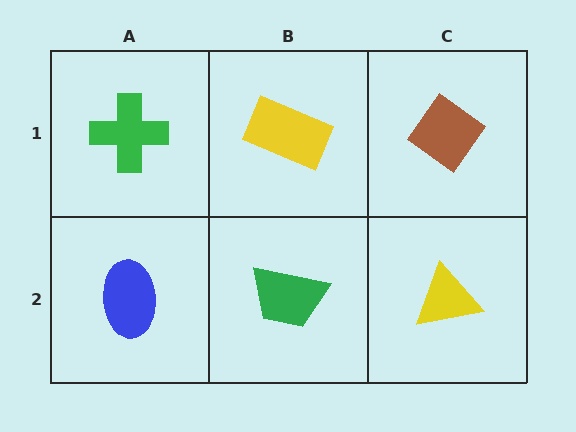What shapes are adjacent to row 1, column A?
A blue ellipse (row 2, column A), a yellow rectangle (row 1, column B).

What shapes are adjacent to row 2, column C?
A brown diamond (row 1, column C), a green trapezoid (row 2, column B).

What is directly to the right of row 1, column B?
A brown diamond.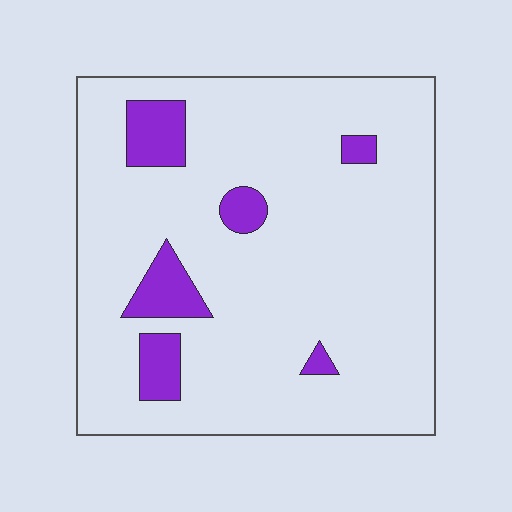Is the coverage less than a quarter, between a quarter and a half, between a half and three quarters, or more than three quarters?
Less than a quarter.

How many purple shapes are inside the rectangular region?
6.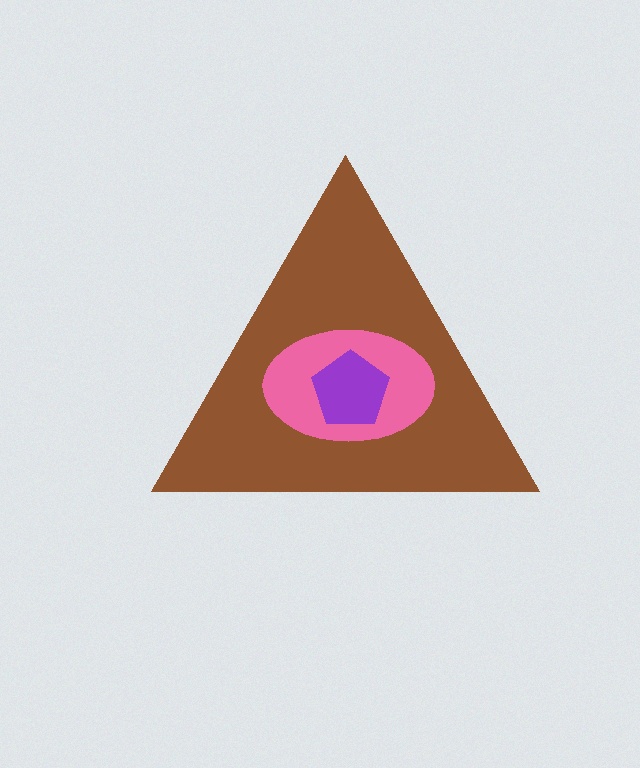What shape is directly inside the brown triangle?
The pink ellipse.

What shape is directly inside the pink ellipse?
The purple pentagon.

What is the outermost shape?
The brown triangle.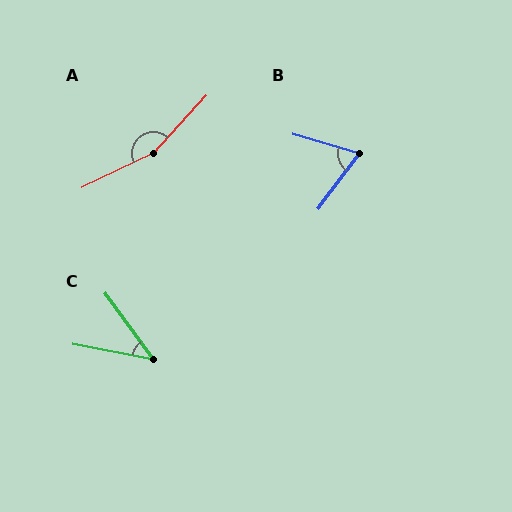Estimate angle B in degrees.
Approximately 69 degrees.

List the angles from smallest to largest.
C (43°), B (69°), A (158°).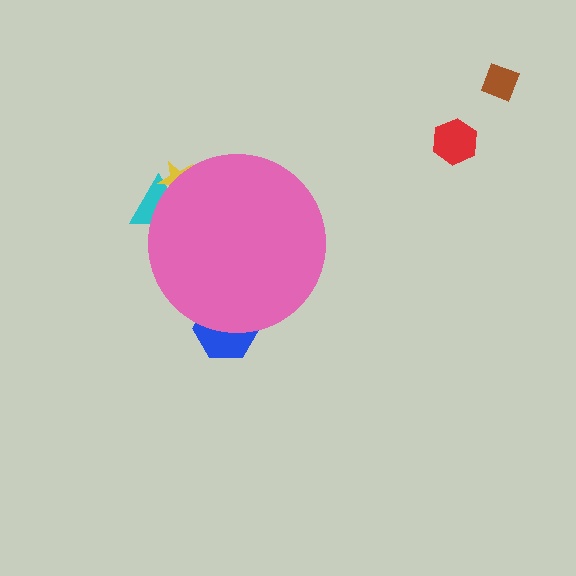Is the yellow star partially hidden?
Yes, the yellow star is partially hidden behind the pink circle.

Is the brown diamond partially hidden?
No, the brown diamond is fully visible.